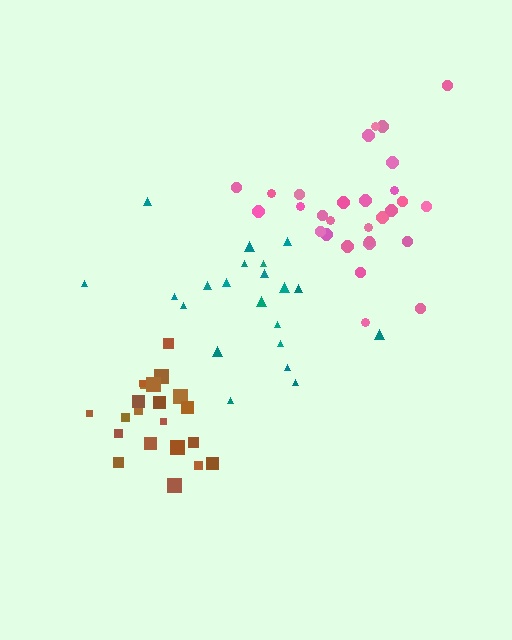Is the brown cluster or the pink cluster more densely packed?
Brown.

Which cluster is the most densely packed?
Brown.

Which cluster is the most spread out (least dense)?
Teal.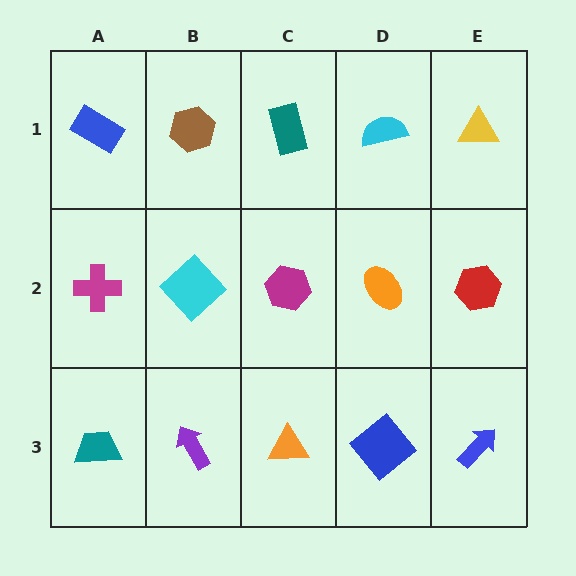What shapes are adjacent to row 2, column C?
A teal rectangle (row 1, column C), an orange triangle (row 3, column C), a cyan diamond (row 2, column B), an orange ellipse (row 2, column D).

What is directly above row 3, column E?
A red hexagon.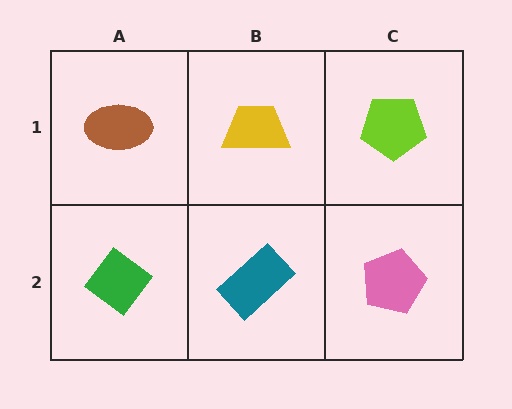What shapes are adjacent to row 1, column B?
A teal rectangle (row 2, column B), a brown ellipse (row 1, column A), a lime pentagon (row 1, column C).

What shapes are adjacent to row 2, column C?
A lime pentagon (row 1, column C), a teal rectangle (row 2, column B).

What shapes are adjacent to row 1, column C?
A pink pentagon (row 2, column C), a yellow trapezoid (row 1, column B).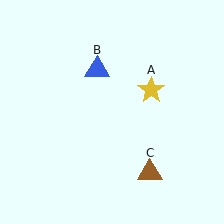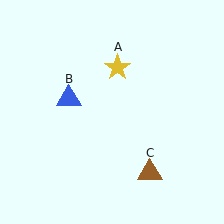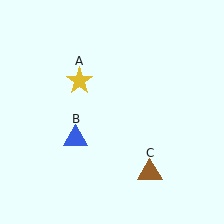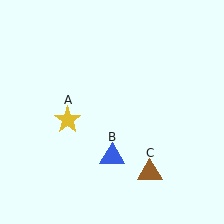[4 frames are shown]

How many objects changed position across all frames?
2 objects changed position: yellow star (object A), blue triangle (object B).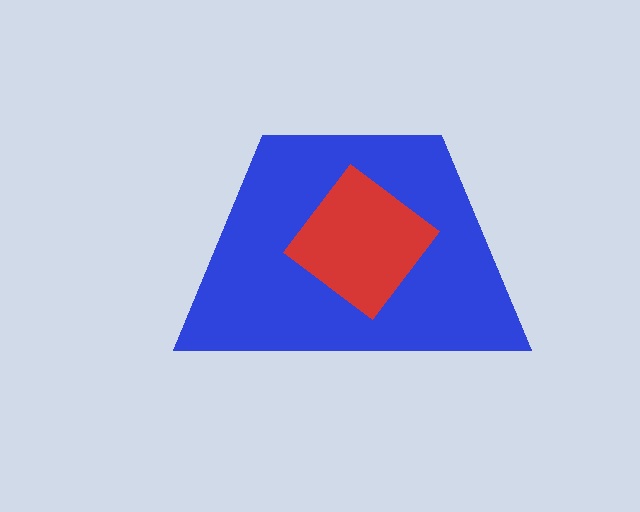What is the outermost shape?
The blue trapezoid.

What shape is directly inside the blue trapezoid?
The red diamond.